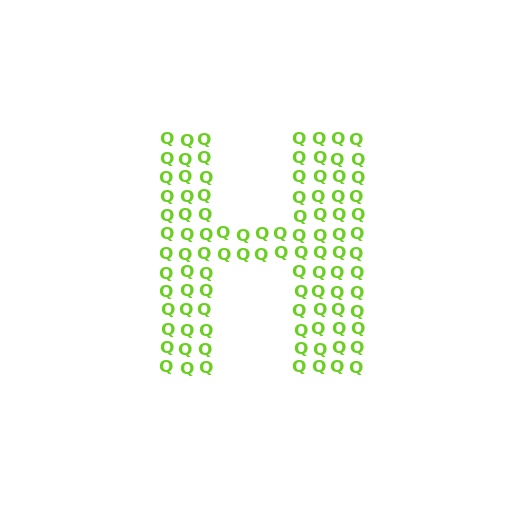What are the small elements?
The small elements are letter Q's.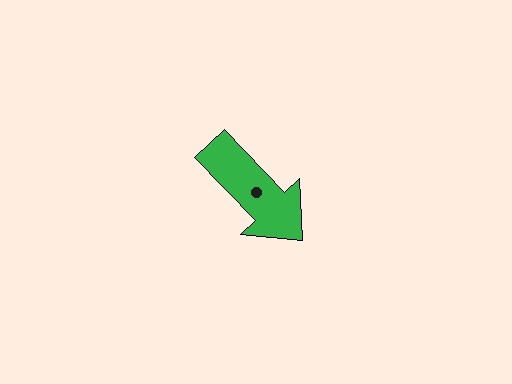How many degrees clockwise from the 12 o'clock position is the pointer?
Approximately 136 degrees.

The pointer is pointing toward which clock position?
Roughly 5 o'clock.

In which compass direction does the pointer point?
Southeast.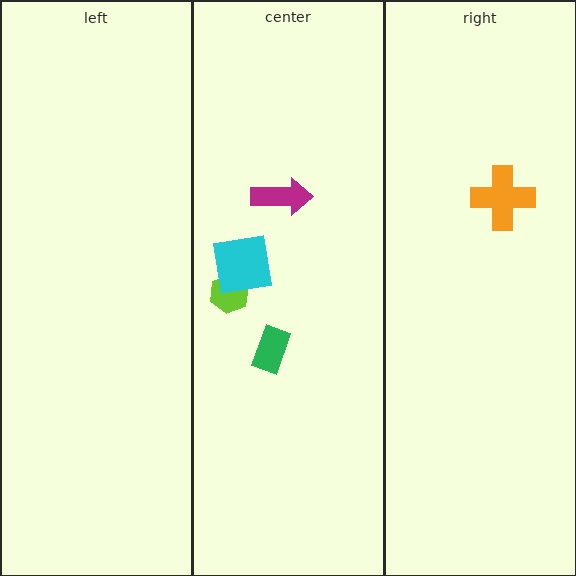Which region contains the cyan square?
The center region.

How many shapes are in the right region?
1.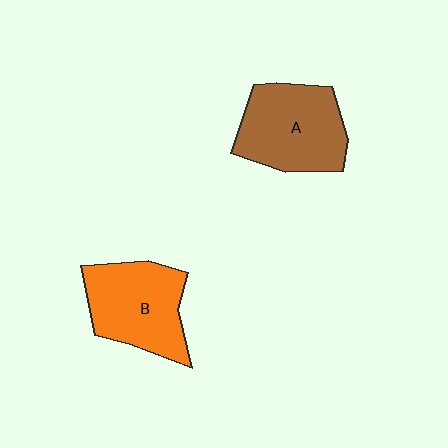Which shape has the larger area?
Shape A (brown).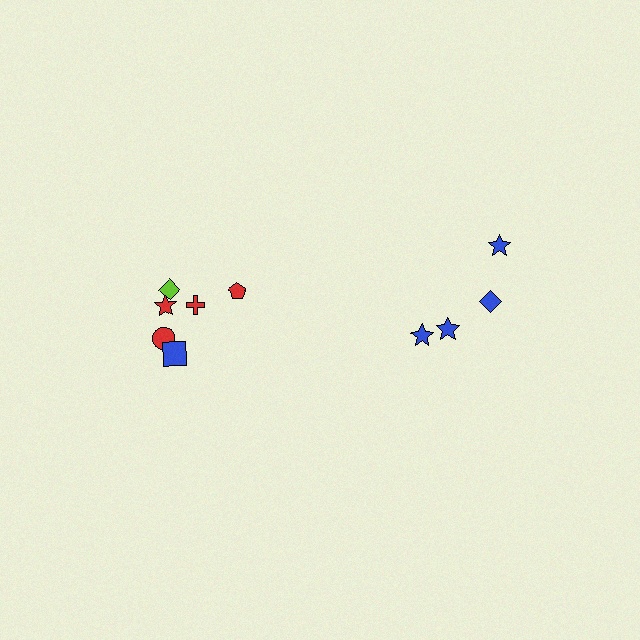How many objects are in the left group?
There are 6 objects.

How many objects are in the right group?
There are 4 objects.